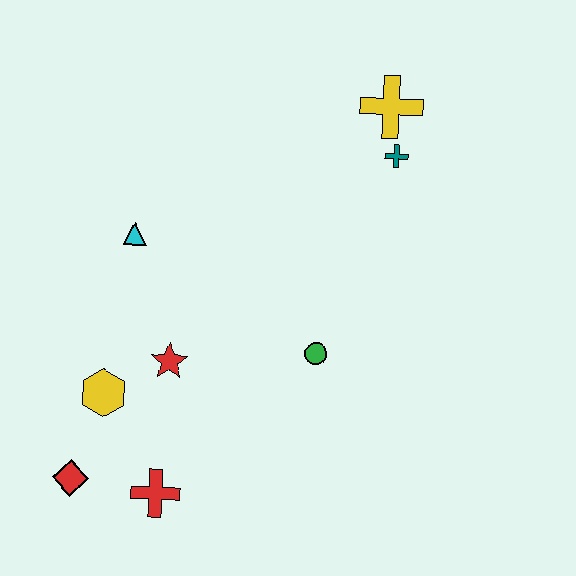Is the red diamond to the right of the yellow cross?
No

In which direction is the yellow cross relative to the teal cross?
The yellow cross is above the teal cross.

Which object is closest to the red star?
The yellow hexagon is closest to the red star.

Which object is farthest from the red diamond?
The yellow cross is farthest from the red diamond.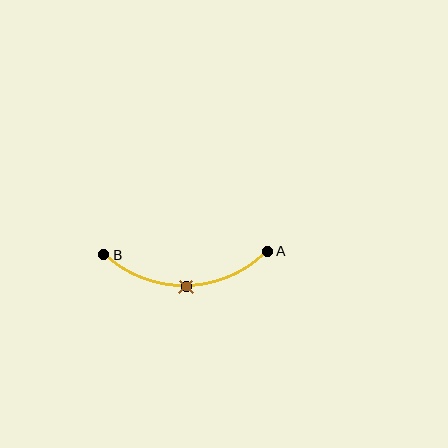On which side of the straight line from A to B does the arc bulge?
The arc bulges below the straight line connecting A and B.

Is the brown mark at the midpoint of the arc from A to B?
Yes. The brown mark lies on the arc at equal arc-length from both A and B — it is the arc midpoint.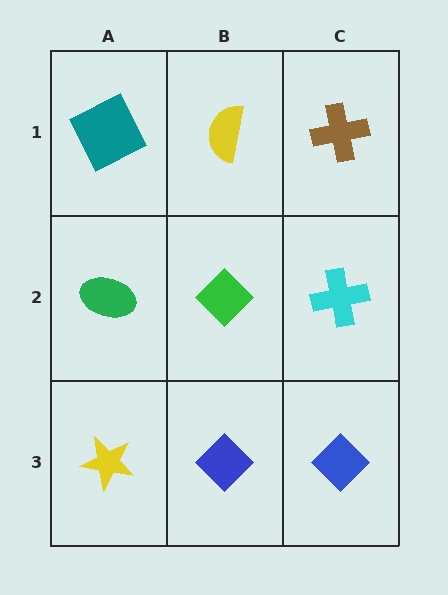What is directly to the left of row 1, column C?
A yellow semicircle.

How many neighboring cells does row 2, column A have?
3.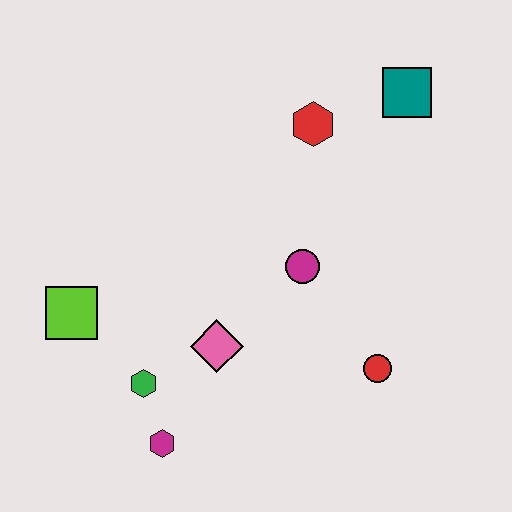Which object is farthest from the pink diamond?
The teal square is farthest from the pink diamond.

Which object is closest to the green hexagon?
The magenta hexagon is closest to the green hexagon.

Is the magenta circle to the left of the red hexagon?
Yes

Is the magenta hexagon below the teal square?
Yes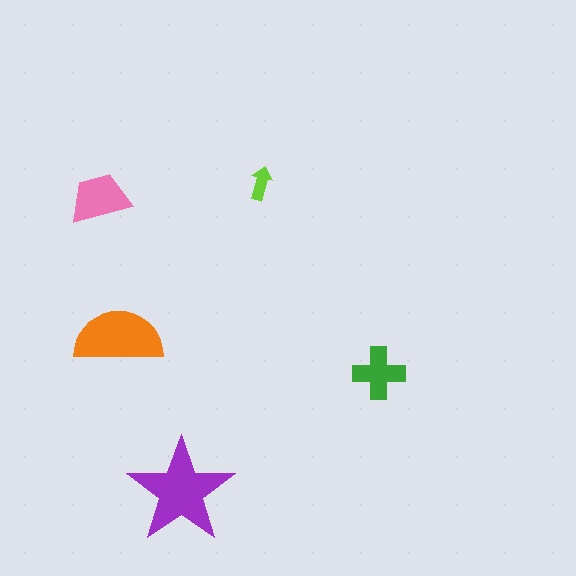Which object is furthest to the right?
The green cross is rightmost.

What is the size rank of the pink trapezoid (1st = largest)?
3rd.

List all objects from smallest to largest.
The lime arrow, the green cross, the pink trapezoid, the orange semicircle, the purple star.